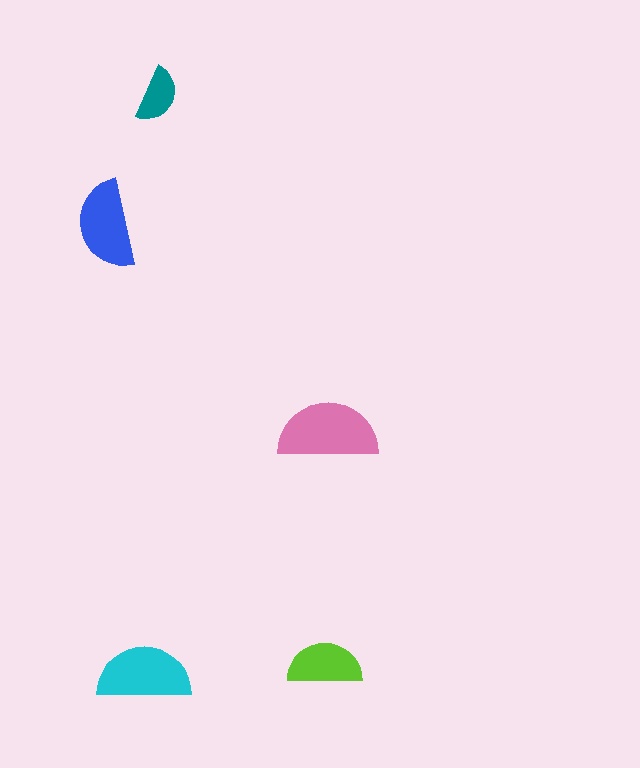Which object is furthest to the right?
The pink semicircle is rightmost.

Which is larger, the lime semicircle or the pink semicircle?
The pink one.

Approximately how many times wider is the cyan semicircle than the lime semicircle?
About 1.5 times wider.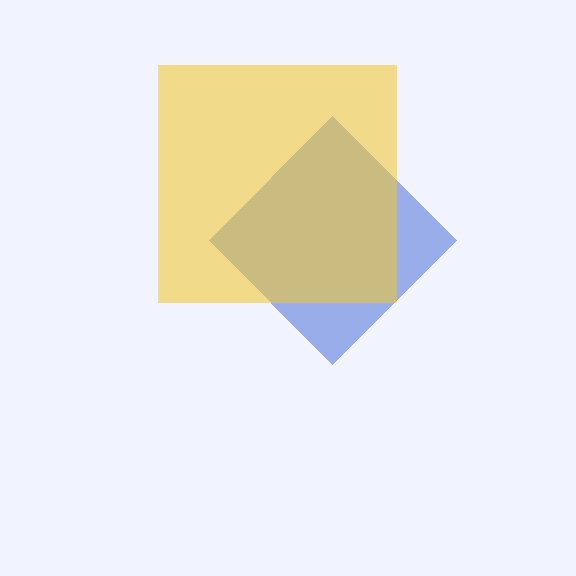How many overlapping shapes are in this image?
There are 2 overlapping shapes in the image.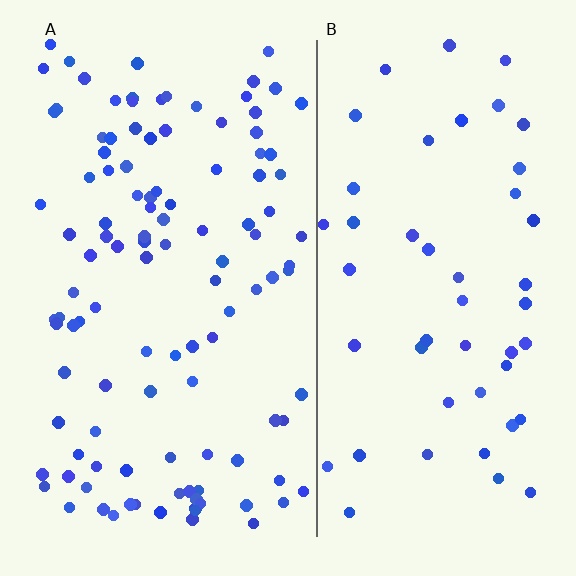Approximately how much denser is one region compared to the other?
Approximately 2.3× — region A over region B.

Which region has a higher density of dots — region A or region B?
A (the left).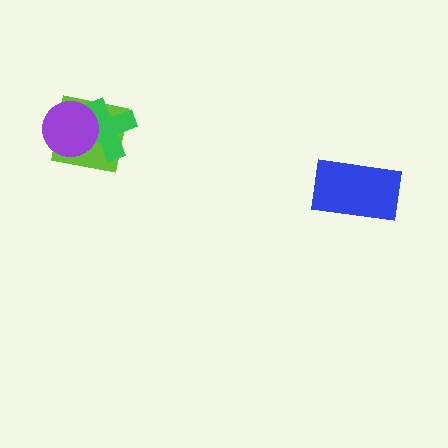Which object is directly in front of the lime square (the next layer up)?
The green cross is directly in front of the lime square.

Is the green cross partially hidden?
Yes, it is partially covered by another shape.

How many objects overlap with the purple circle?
2 objects overlap with the purple circle.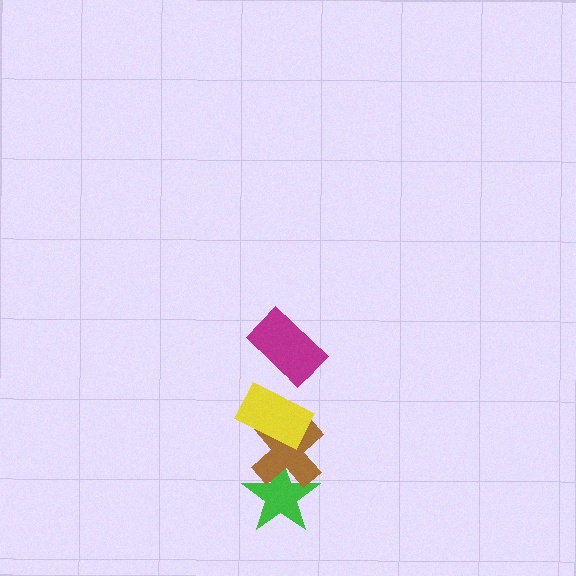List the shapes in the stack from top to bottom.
From top to bottom: the magenta rectangle, the yellow rectangle, the brown cross, the green star.